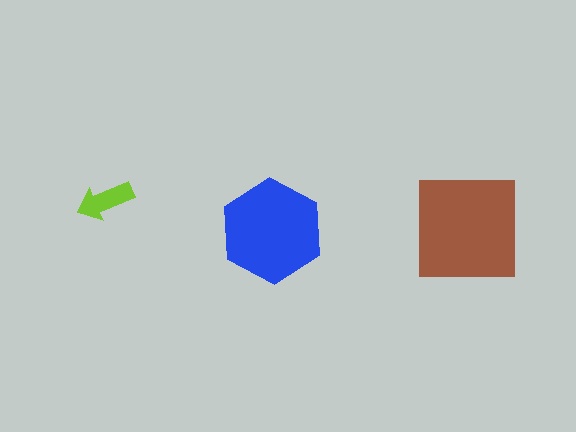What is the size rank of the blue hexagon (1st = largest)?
2nd.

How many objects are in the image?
There are 3 objects in the image.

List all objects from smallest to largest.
The lime arrow, the blue hexagon, the brown square.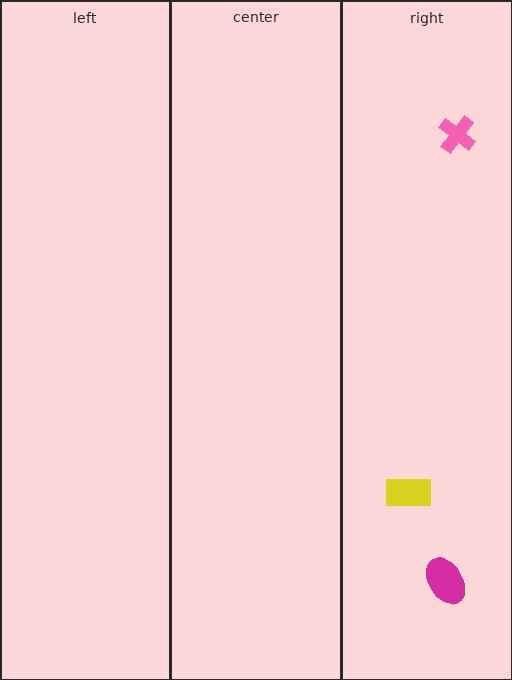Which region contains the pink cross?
The right region.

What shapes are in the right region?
The yellow rectangle, the magenta ellipse, the pink cross.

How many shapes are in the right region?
3.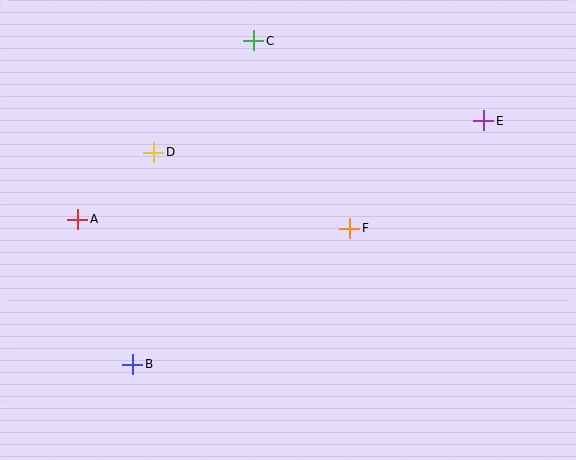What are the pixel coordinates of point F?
Point F is at (350, 228).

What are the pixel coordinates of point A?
Point A is at (78, 219).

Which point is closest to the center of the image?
Point F at (350, 228) is closest to the center.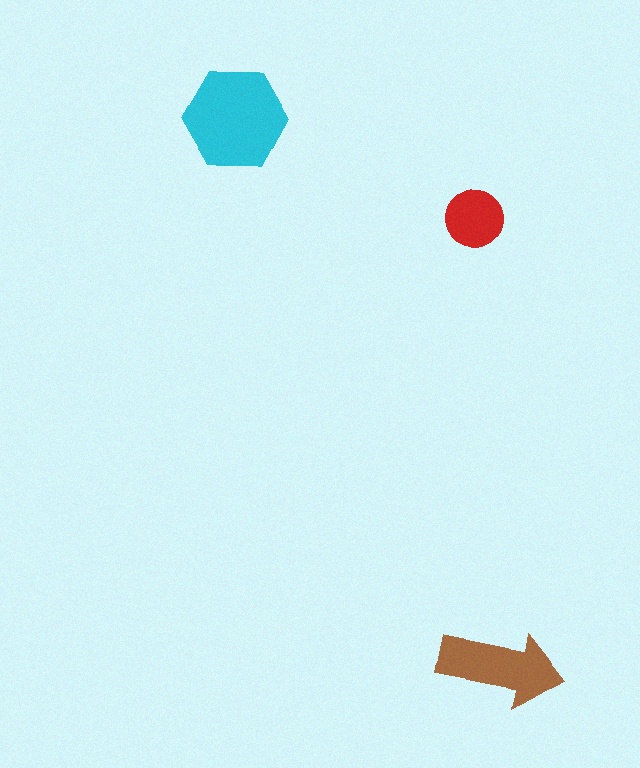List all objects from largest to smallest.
The cyan hexagon, the brown arrow, the red circle.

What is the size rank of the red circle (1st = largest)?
3rd.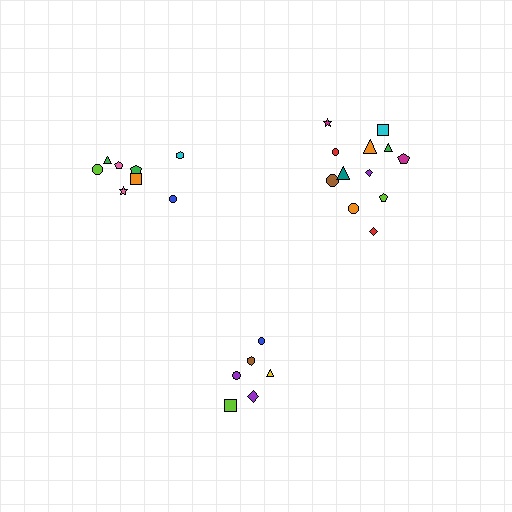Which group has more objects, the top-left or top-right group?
The top-right group.